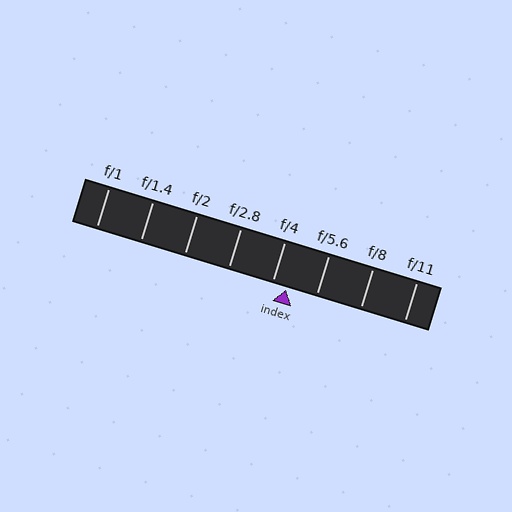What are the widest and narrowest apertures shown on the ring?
The widest aperture shown is f/1 and the narrowest is f/11.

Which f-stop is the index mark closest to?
The index mark is closest to f/4.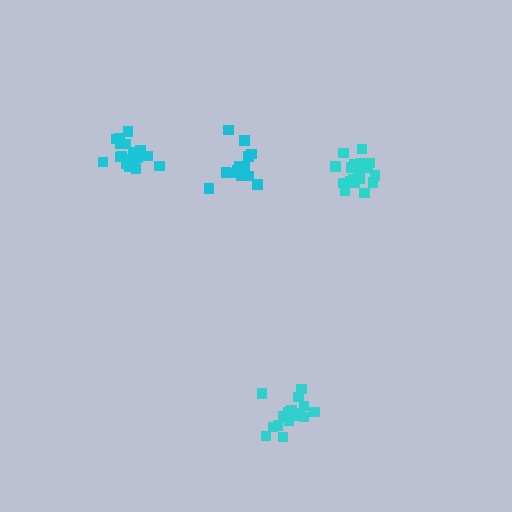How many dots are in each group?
Group 1: 15 dots, Group 2: 20 dots, Group 3: 18 dots, Group 4: 20 dots (73 total).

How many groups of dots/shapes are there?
There are 4 groups.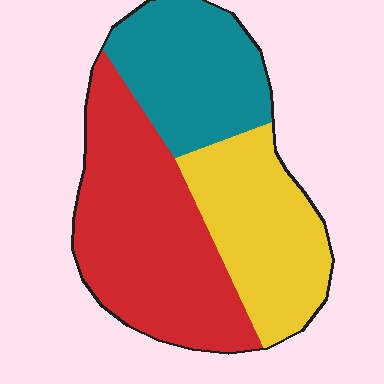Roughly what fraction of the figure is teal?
Teal covers 27% of the figure.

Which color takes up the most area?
Red, at roughly 45%.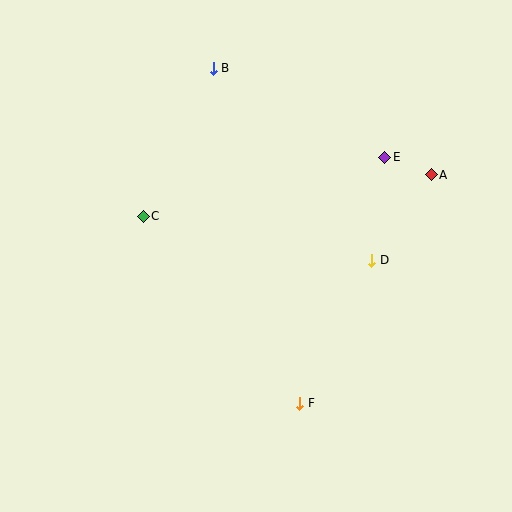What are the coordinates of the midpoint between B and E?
The midpoint between B and E is at (299, 113).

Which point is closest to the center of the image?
Point D at (372, 261) is closest to the center.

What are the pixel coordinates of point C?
Point C is at (143, 216).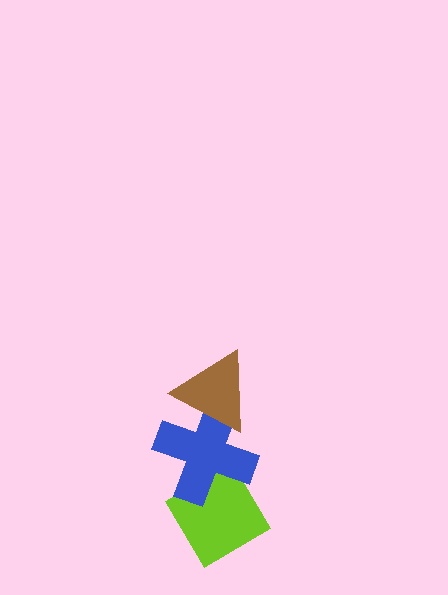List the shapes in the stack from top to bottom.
From top to bottom: the brown triangle, the blue cross, the lime diamond.